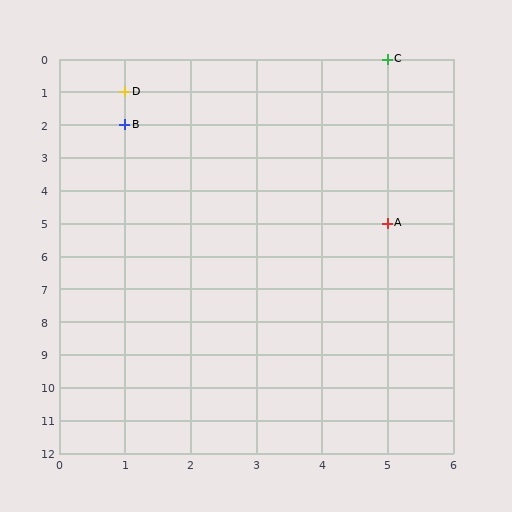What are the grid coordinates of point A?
Point A is at grid coordinates (5, 5).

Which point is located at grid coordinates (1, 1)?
Point D is at (1, 1).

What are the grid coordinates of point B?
Point B is at grid coordinates (1, 2).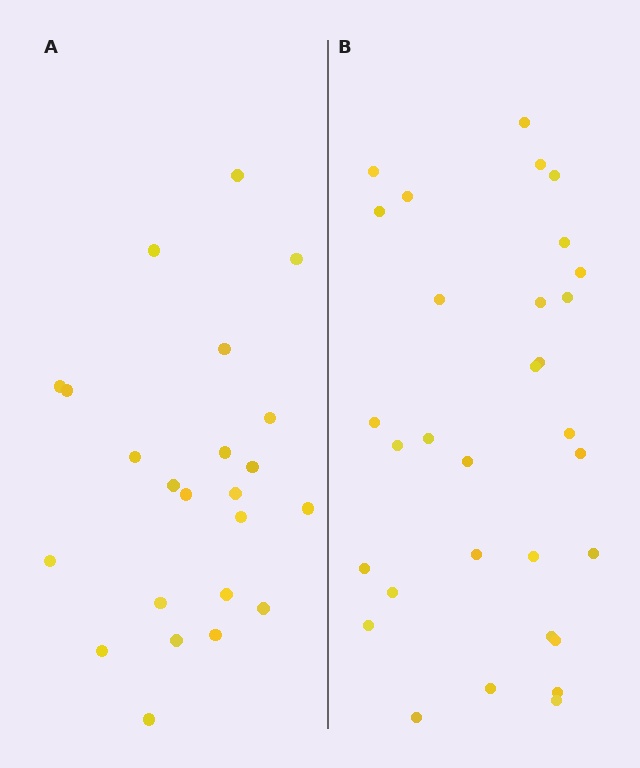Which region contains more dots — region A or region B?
Region B (the right region) has more dots.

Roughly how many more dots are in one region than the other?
Region B has roughly 8 or so more dots than region A.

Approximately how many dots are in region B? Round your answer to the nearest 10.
About 30 dots. (The exact count is 31, which rounds to 30.)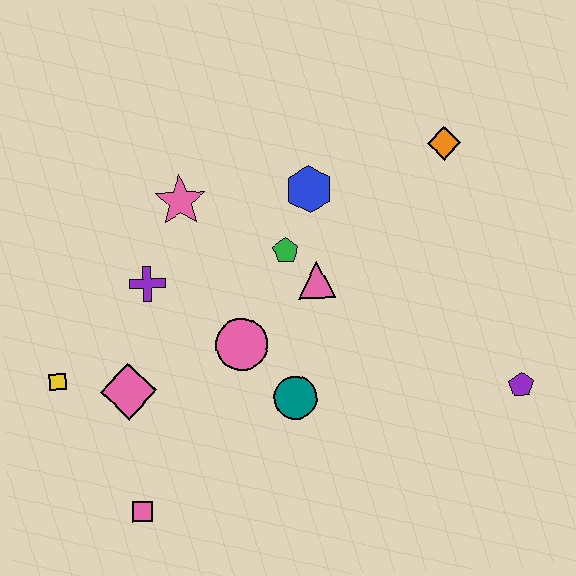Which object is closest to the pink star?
The purple cross is closest to the pink star.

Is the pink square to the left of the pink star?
Yes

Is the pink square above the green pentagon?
No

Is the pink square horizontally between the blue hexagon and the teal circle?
No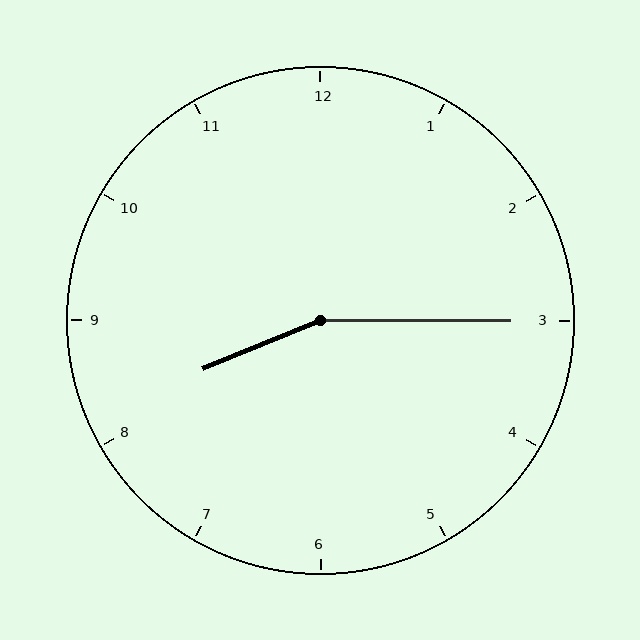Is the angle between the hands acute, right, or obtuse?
It is obtuse.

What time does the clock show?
8:15.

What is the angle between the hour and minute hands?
Approximately 158 degrees.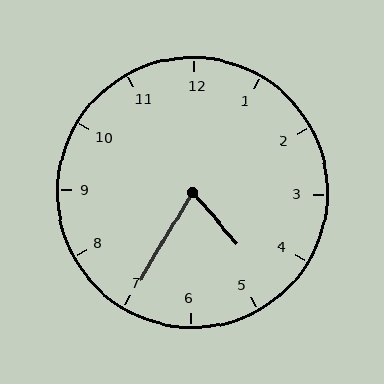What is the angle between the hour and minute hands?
Approximately 72 degrees.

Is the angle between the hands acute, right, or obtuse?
It is acute.